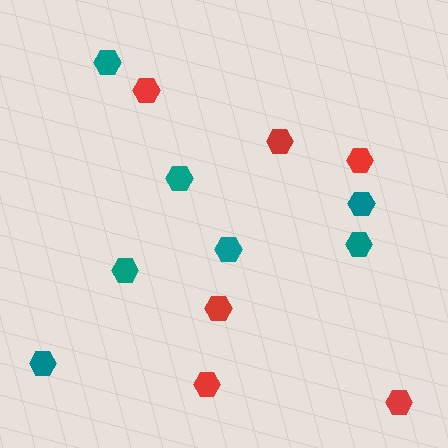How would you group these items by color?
There are 2 groups: one group of teal hexagons (7) and one group of red hexagons (6).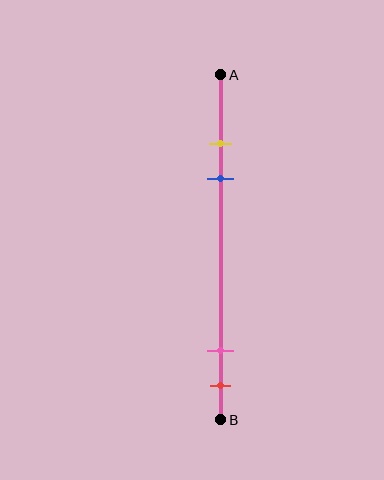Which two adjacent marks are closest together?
The yellow and blue marks are the closest adjacent pair.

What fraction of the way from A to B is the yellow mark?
The yellow mark is approximately 20% (0.2) of the way from A to B.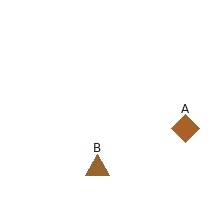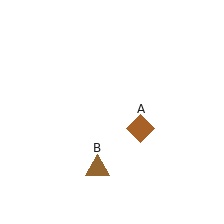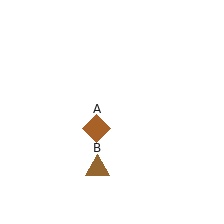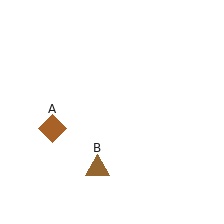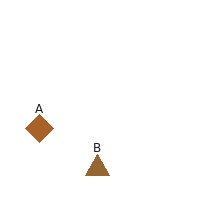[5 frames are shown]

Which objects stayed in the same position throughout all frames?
Brown triangle (object B) remained stationary.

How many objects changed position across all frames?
1 object changed position: brown diamond (object A).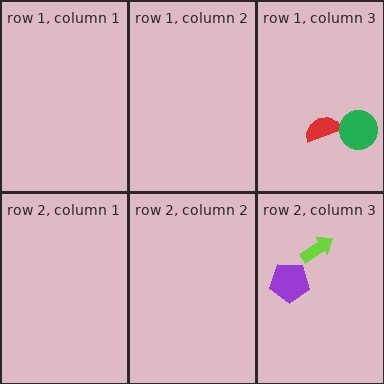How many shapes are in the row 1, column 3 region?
2.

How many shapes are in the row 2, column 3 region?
2.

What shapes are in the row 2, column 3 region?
The lime arrow, the purple pentagon.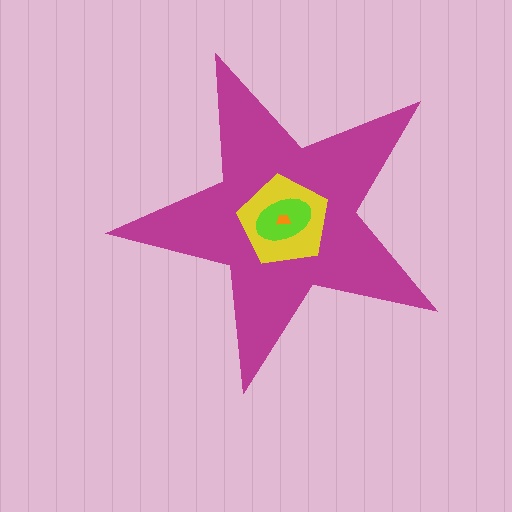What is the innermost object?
The orange trapezoid.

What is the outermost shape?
The magenta star.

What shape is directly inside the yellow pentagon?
The lime ellipse.